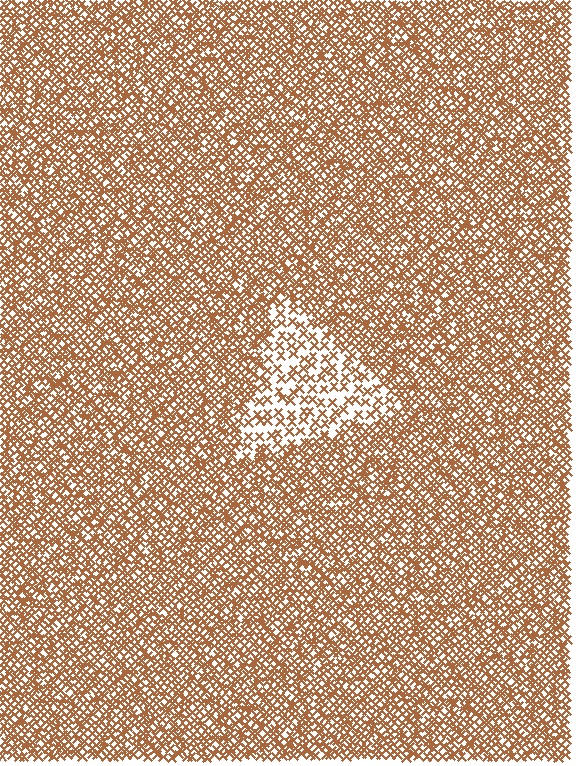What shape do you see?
I see a triangle.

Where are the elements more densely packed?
The elements are more densely packed outside the triangle boundary.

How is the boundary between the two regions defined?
The boundary is defined by a change in element density (approximately 2.3x ratio). All elements are the same color, size, and shape.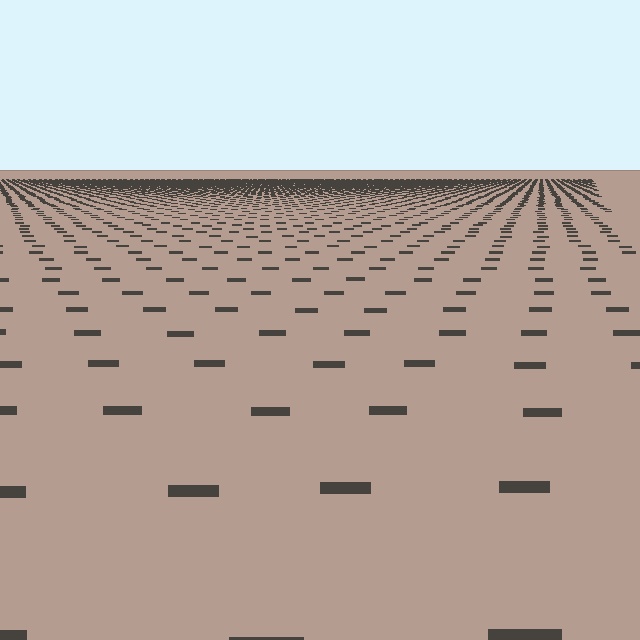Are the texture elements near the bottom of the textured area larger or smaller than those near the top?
Larger. Near the bottom, elements are closer to the viewer and appear at a bigger on-screen size.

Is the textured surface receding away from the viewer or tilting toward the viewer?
The surface is receding away from the viewer. Texture elements get smaller and denser toward the top.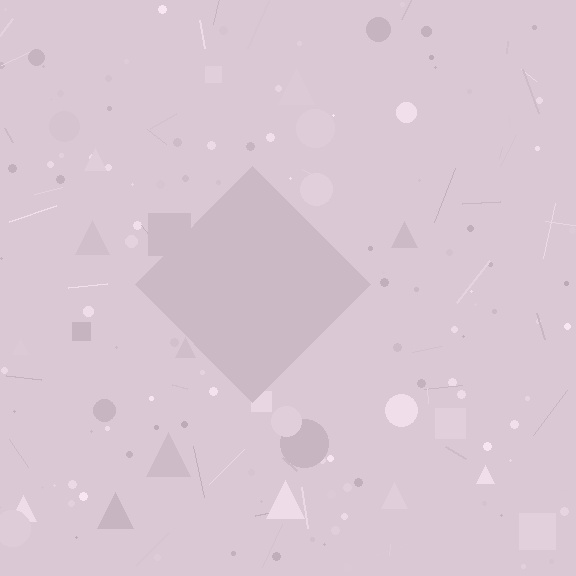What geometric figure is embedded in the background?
A diamond is embedded in the background.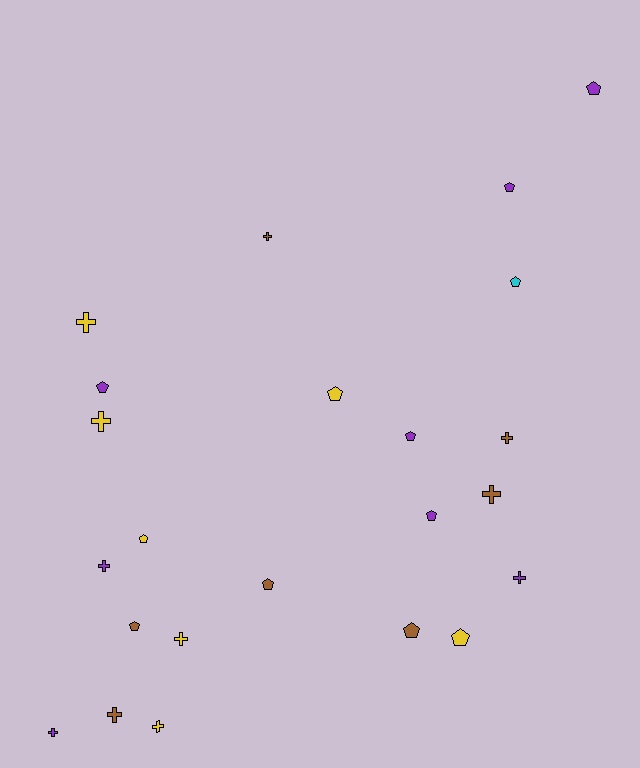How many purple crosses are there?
There are 3 purple crosses.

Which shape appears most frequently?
Pentagon, with 12 objects.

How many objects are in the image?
There are 23 objects.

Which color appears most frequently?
Purple, with 8 objects.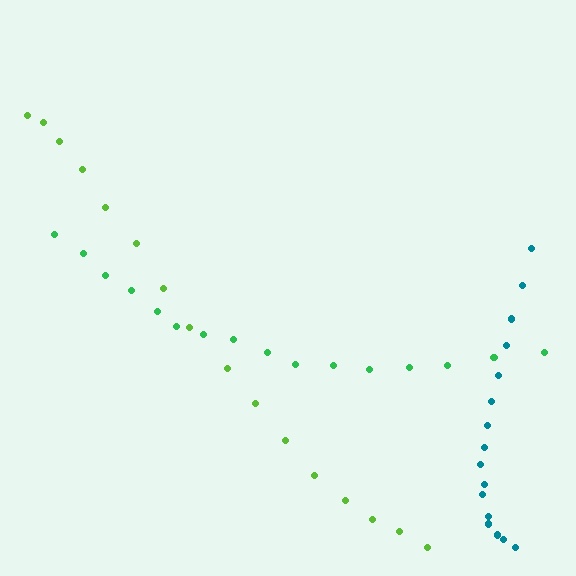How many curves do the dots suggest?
There are 3 distinct paths.